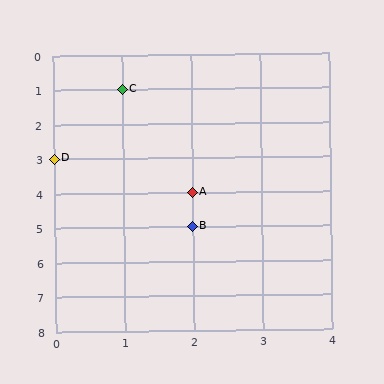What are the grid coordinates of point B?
Point B is at grid coordinates (2, 5).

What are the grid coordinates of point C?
Point C is at grid coordinates (1, 1).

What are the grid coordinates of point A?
Point A is at grid coordinates (2, 4).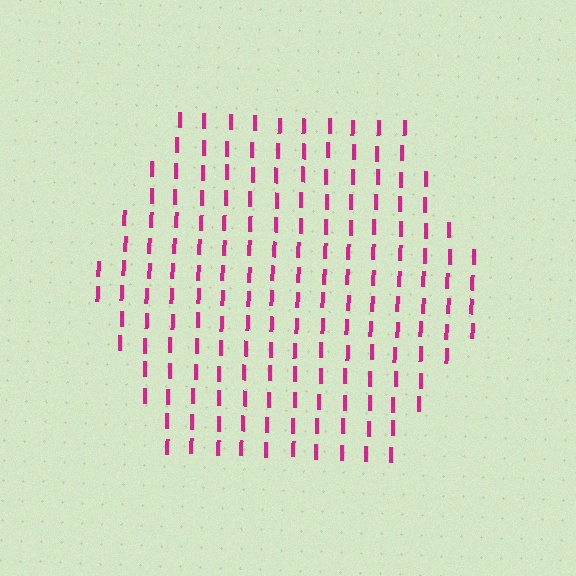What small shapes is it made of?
It is made of small letter I's.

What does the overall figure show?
The overall figure shows a hexagon.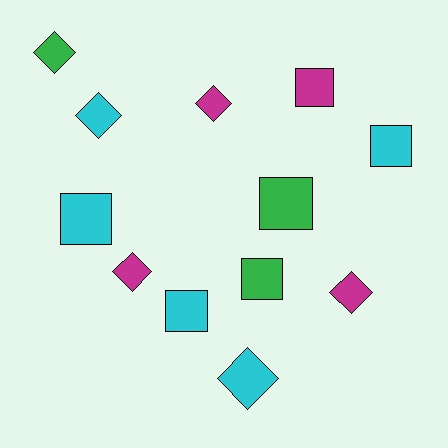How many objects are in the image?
There are 12 objects.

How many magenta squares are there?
There is 1 magenta square.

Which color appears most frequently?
Cyan, with 5 objects.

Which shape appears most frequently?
Diamond, with 6 objects.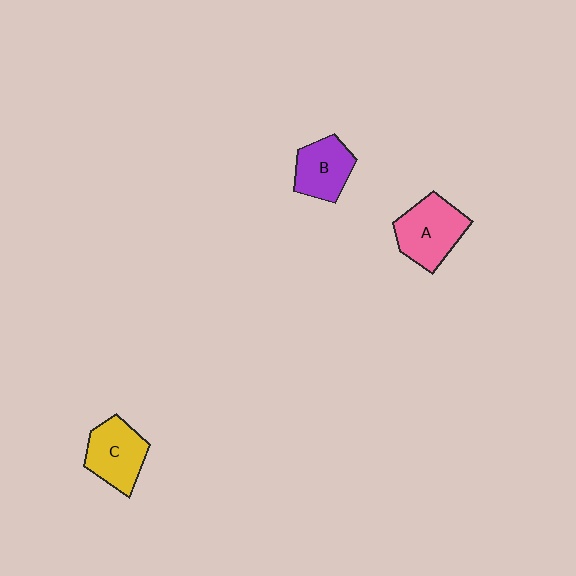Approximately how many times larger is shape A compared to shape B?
Approximately 1.3 times.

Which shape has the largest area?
Shape A (pink).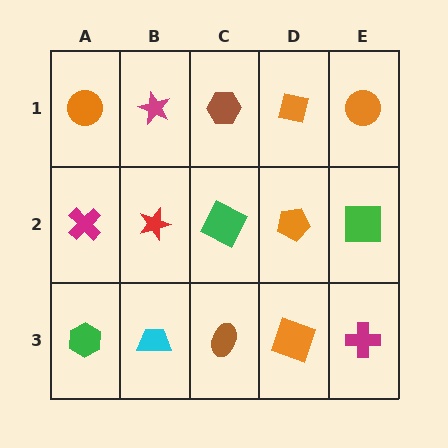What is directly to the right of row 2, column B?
A green square.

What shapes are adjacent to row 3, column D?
An orange pentagon (row 2, column D), a brown ellipse (row 3, column C), a magenta cross (row 3, column E).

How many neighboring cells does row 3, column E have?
2.